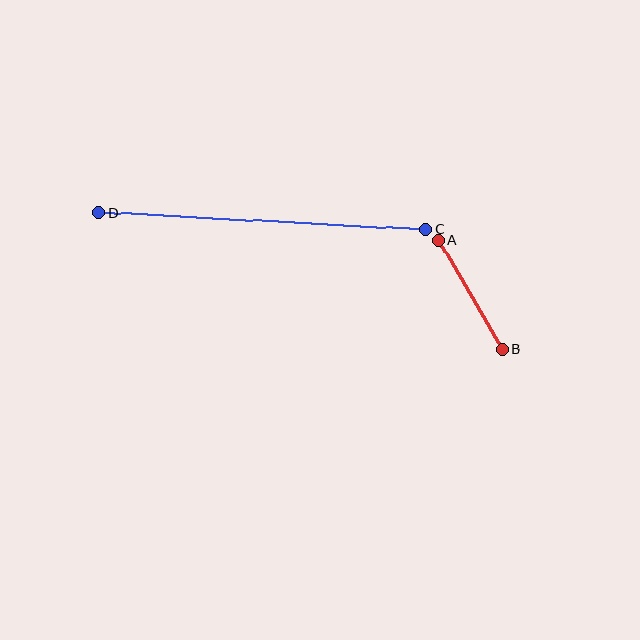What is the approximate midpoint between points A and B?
The midpoint is at approximately (471, 295) pixels.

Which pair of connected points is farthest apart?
Points C and D are farthest apart.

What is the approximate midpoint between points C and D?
The midpoint is at approximately (262, 221) pixels.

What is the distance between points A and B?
The distance is approximately 126 pixels.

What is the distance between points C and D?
The distance is approximately 328 pixels.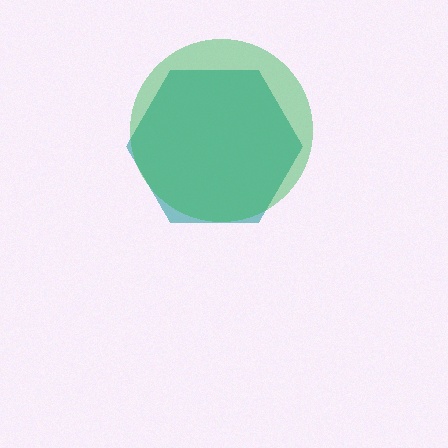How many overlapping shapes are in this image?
There are 2 overlapping shapes in the image.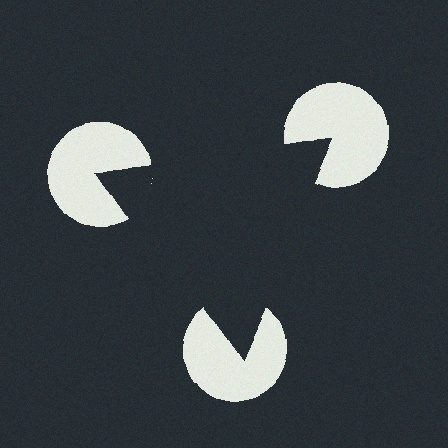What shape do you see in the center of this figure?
An illusory triangle — its edges are inferred from the aligned wedge cuts in the pac-man discs, not physically drawn.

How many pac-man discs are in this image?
There are 3 — one at each vertex of the illusory triangle.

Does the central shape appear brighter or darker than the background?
It typically appears slightly darker than the background, even though no actual brightness change is drawn.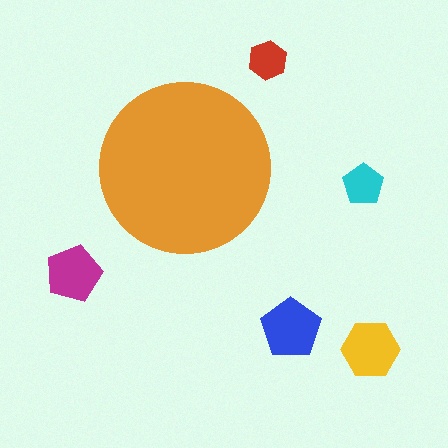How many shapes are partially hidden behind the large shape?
0 shapes are partially hidden.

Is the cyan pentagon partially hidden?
No, the cyan pentagon is fully visible.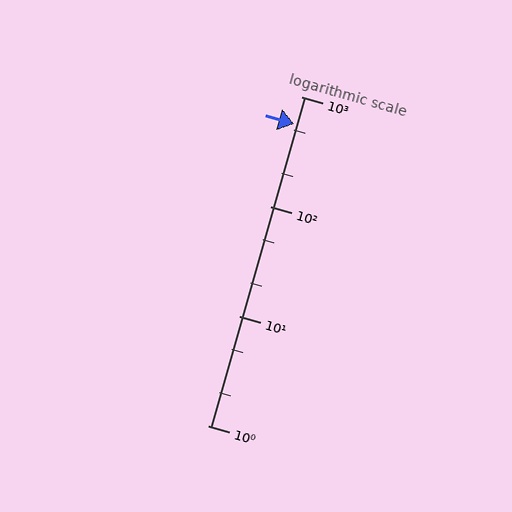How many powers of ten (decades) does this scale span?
The scale spans 3 decades, from 1 to 1000.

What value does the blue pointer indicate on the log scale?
The pointer indicates approximately 560.